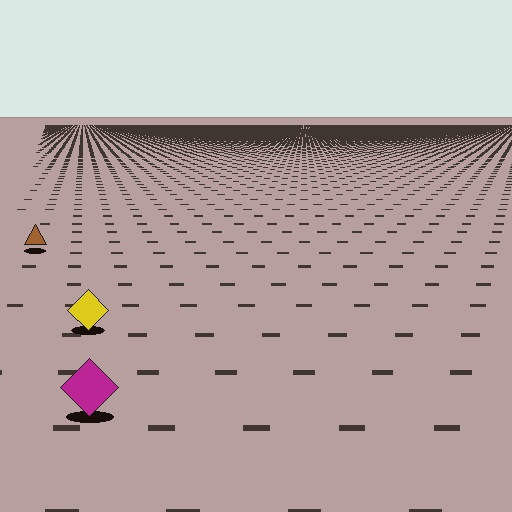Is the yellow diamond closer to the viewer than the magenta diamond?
No. The magenta diamond is closer — you can tell from the texture gradient: the ground texture is coarser near it.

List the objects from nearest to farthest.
From nearest to farthest: the magenta diamond, the yellow diamond, the brown triangle.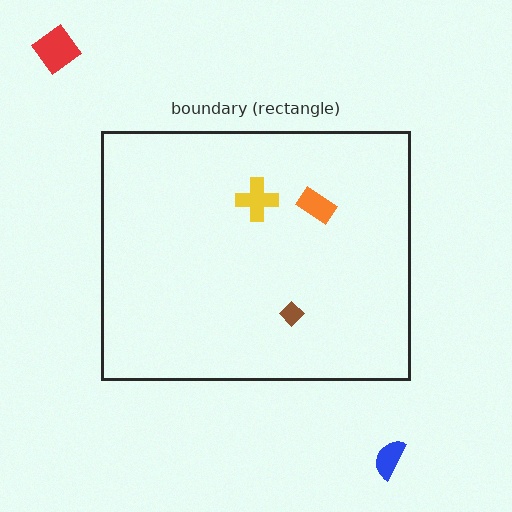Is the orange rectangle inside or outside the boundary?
Inside.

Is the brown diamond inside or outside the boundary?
Inside.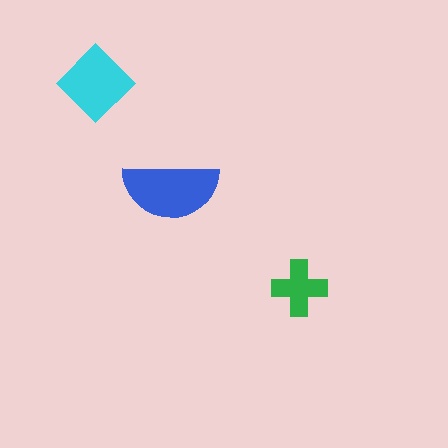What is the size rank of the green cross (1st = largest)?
3rd.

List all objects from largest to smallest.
The blue semicircle, the cyan diamond, the green cross.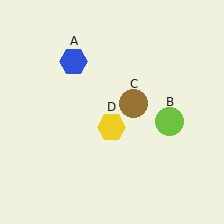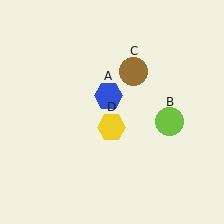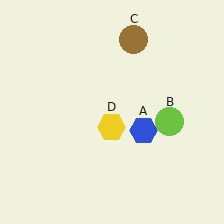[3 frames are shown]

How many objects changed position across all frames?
2 objects changed position: blue hexagon (object A), brown circle (object C).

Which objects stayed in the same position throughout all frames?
Lime circle (object B) and yellow hexagon (object D) remained stationary.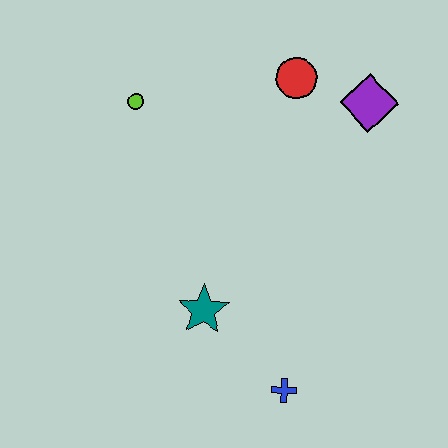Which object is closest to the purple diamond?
The red circle is closest to the purple diamond.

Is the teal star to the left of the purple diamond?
Yes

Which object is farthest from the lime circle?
The blue cross is farthest from the lime circle.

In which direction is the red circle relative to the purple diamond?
The red circle is to the left of the purple diamond.